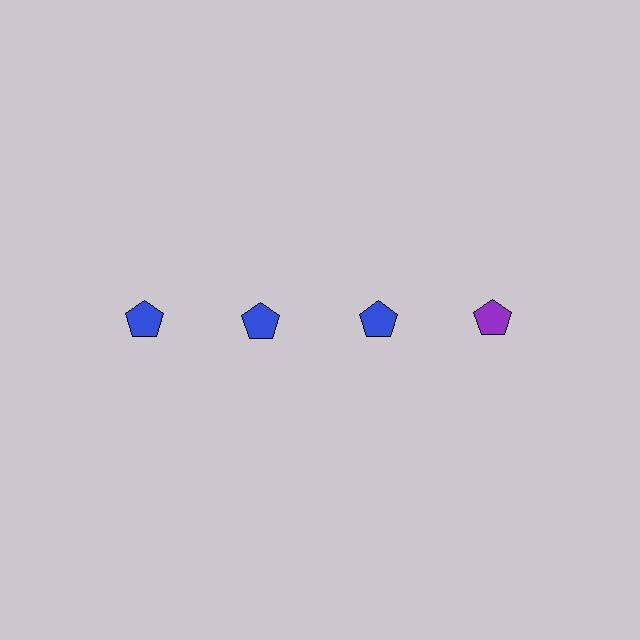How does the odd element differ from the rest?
It has a different color: purple instead of blue.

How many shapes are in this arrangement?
There are 4 shapes arranged in a grid pattern.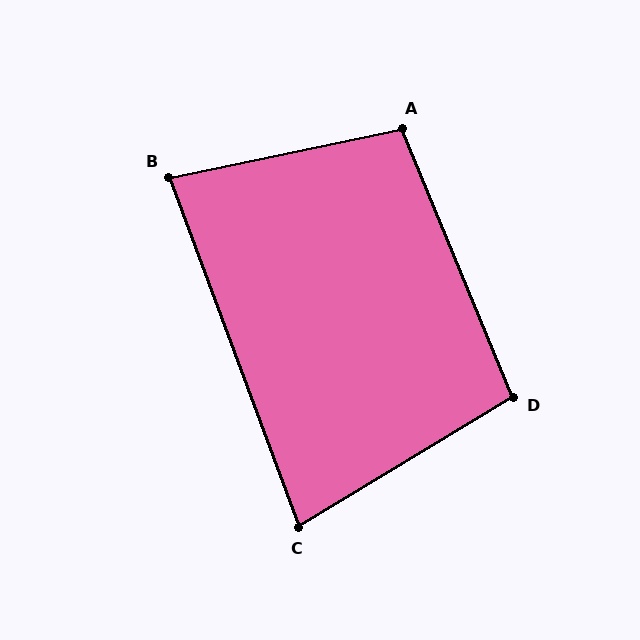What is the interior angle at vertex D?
Approximately 99 degrees (obtuse).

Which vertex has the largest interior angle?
A, at approximately 101 degrees.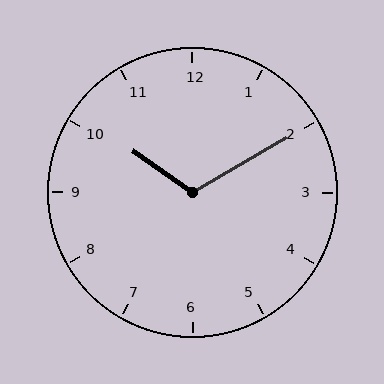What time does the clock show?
10:10.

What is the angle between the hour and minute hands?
Approximately 115 degrees.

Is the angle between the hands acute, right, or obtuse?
It is obtuse.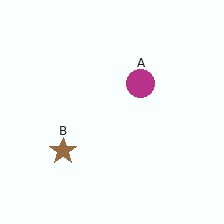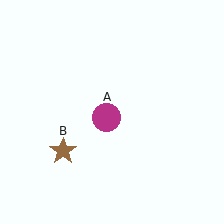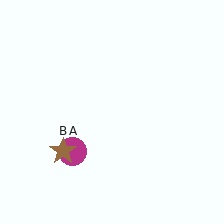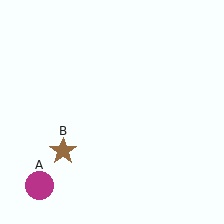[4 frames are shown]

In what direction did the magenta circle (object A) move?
The magenta circle (object A) moved down and to the left.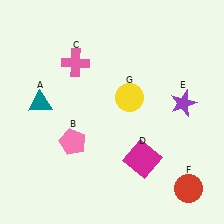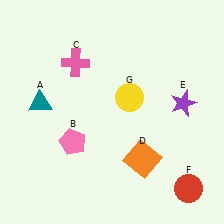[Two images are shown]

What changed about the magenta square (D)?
In Image 1, D is magenta. In Image 2, it changed to orange.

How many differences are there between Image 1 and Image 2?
There is 1 difference between the two images.